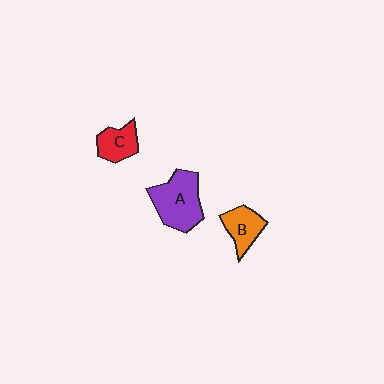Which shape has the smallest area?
Shape C (red).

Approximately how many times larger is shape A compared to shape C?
Approximately 1.9 times.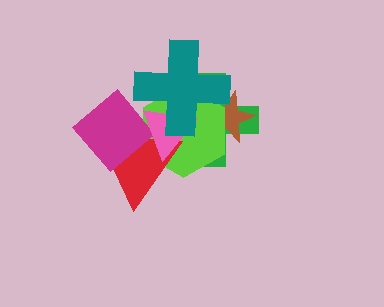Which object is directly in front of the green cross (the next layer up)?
The brown star is directly in front of the green cross.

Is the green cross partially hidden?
Yes, it is partially covered by another shape.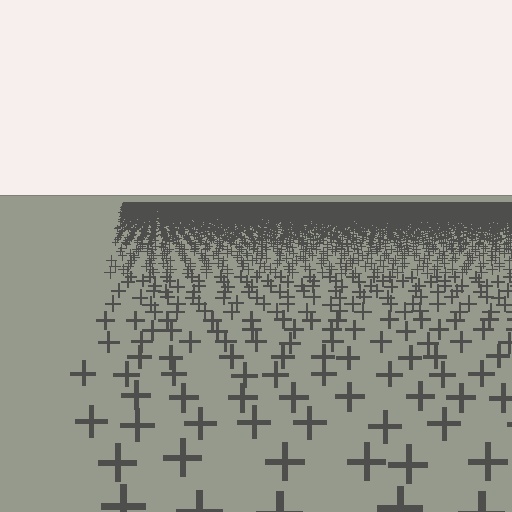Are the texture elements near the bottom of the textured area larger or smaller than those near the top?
Larger. Near the bottom, elements are closer to the viewer and appear at a bigger on-screen size.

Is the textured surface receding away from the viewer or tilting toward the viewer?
The surface is receding away from the viewer. Texture elements get smaller and denser toward the top.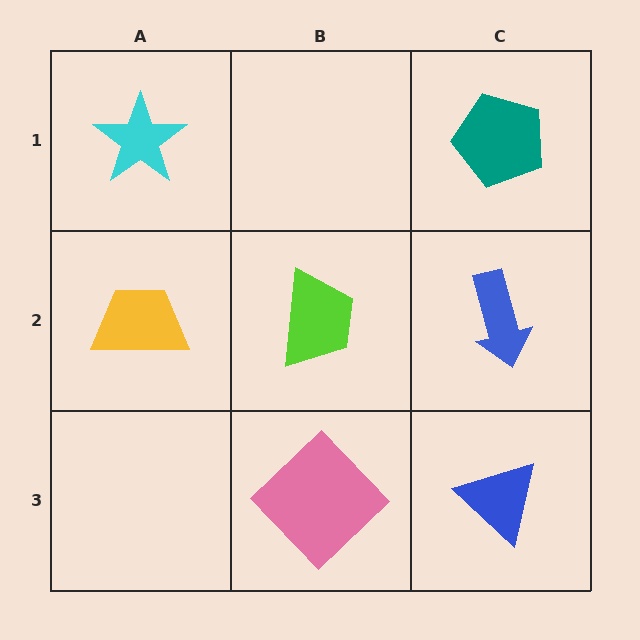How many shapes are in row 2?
3 shapes.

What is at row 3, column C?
A blue triangle.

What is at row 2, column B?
A lime trapezoid.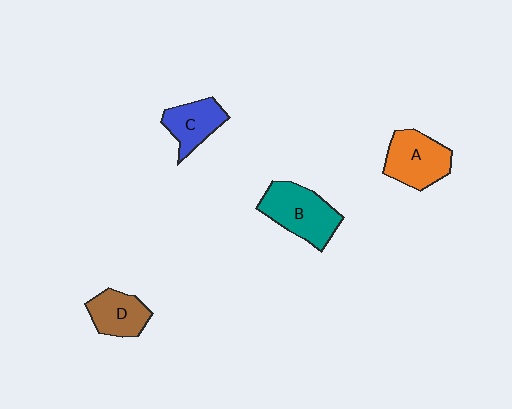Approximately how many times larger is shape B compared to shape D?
Approximately 1.5 times.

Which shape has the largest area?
Shape B (teal).